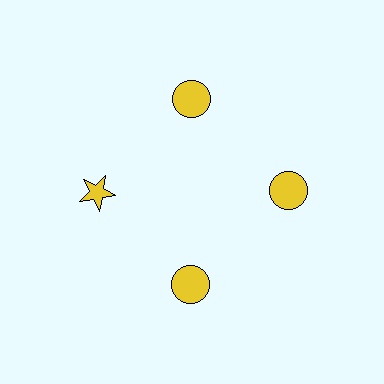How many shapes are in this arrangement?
There are 4 shapes arranged in a ring pattern.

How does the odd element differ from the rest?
It has a different shape: star instead of circle.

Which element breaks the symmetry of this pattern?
The yellow star at roughly the 9 o'clock position breaks the symmetry. All other shapes are yellow circles.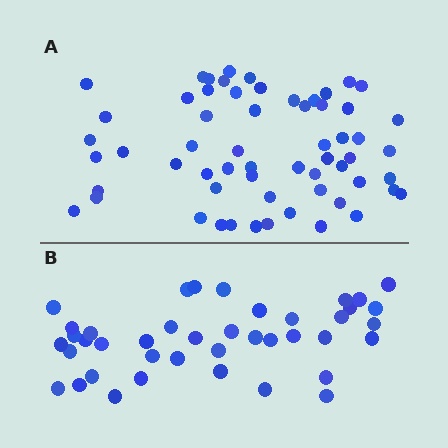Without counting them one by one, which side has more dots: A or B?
Region A (the top region) has more dots.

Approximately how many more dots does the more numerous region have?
Region A has approximately 20 more dots than region B.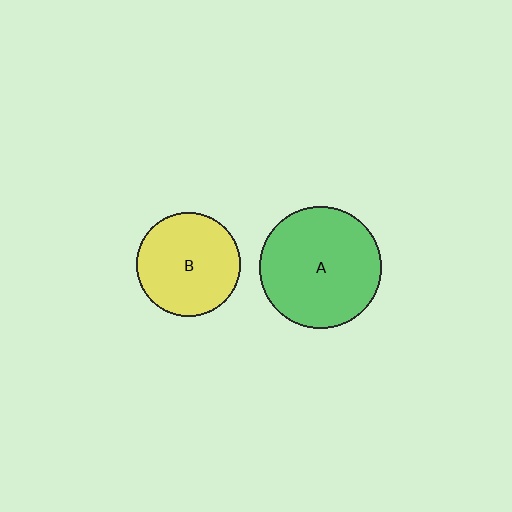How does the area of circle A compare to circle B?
Approximately 1.4 times.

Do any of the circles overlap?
No, none of the circles overlap.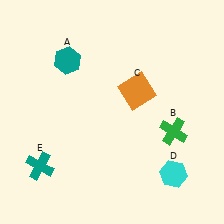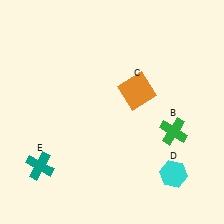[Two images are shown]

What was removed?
The teal hexagon (A) was removed in Image 2.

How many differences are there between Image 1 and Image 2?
There is 1 difference between the two images.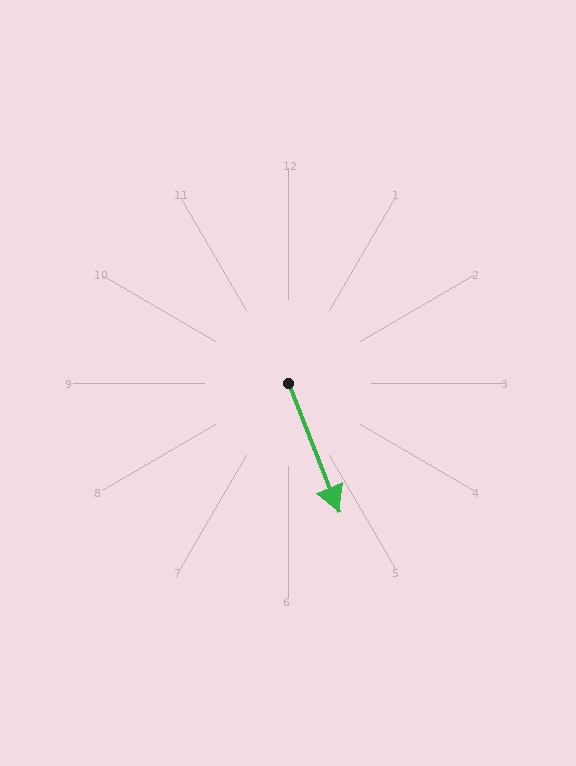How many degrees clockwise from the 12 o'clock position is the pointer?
Approximately 159 degrees.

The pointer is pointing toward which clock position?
Roughly 5 o'clock.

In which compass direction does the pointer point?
South.